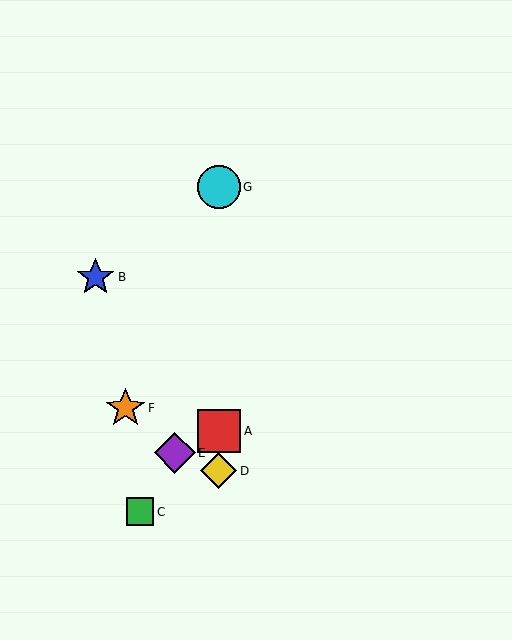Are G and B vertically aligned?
No, G is at x≈219 and B is at x≈96.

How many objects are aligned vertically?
3 objects (A, D, G) are aligned vertically.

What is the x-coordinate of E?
Object E is at x≈175.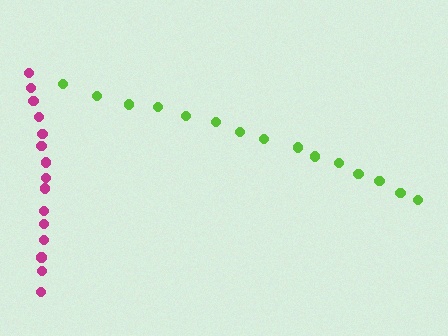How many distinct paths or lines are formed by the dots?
There are 2 distinct paths.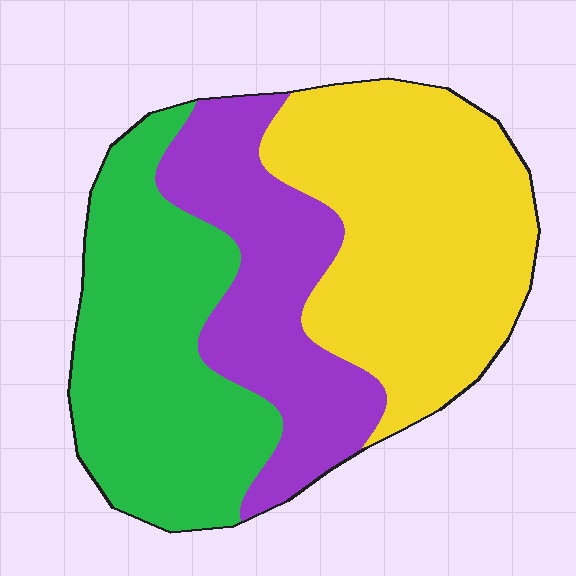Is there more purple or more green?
Green.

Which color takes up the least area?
Purple, at roughly 25%.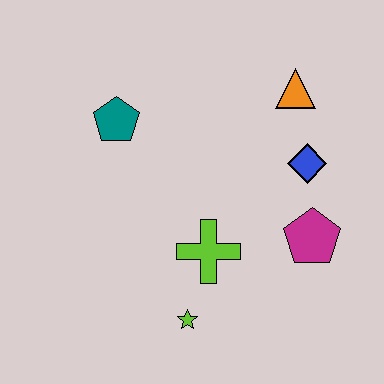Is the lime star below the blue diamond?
Yes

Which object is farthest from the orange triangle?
The lime star is farthest from the orange triangle.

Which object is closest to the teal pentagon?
The lime cross is closest to the teal pentagon.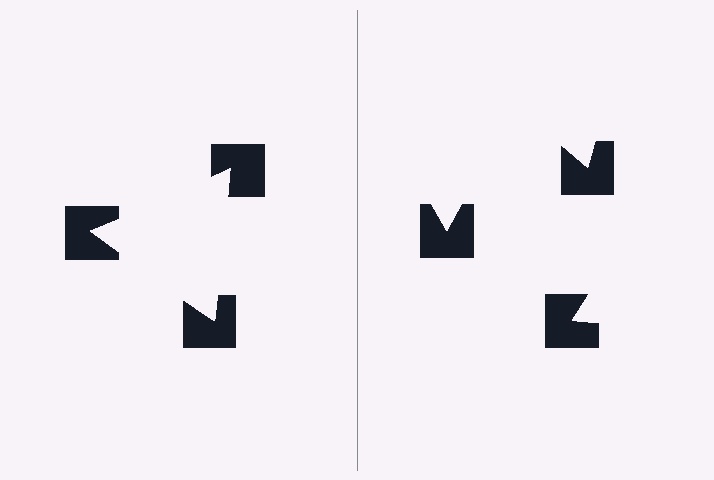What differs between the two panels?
The notched squares are positioned identically on both sides; only the wedge orientations differ. On the left they align to a triangle; on the right they are misaligned.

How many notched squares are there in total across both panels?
6 — 3 on each side.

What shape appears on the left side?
An illusory triangle.